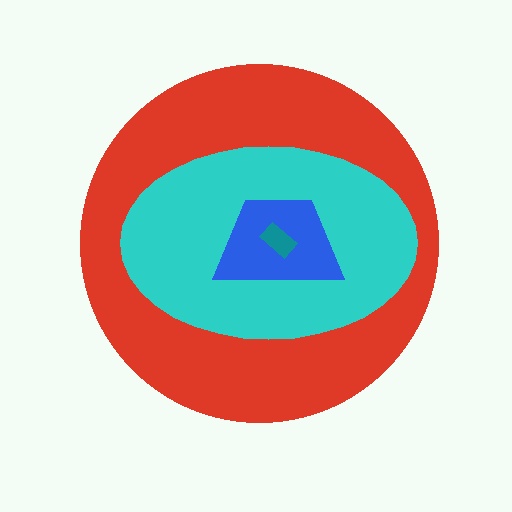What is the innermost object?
The teal rectangle.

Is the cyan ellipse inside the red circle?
Yes.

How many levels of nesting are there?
4.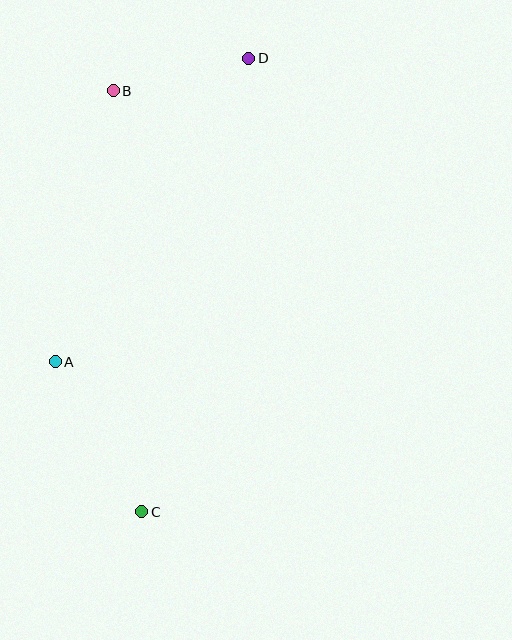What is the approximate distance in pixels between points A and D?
The distance between A and D is approximately 360 pixels.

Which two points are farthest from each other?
Points C and D are farthest from each other.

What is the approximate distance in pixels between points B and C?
The distance between B and C is approximately 422 pixels.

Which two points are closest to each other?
Points B and D are closest to each other.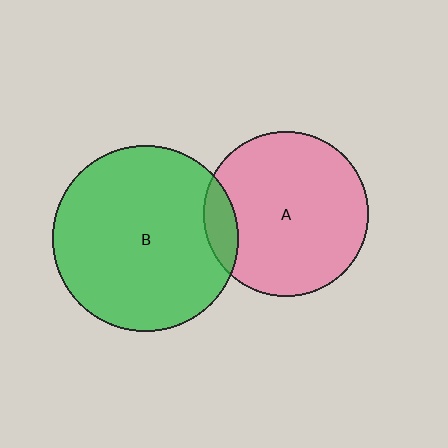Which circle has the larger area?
Circle B (green).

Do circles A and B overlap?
Yes.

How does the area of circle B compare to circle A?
Approximately 1.3 times.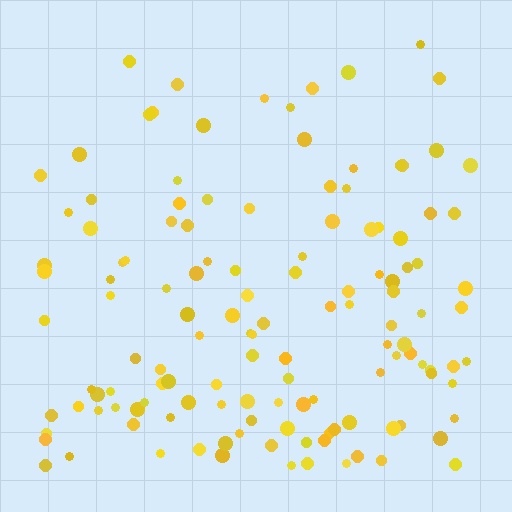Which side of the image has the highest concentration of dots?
The bottom.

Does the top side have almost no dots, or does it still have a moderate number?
Still a moderate number, just noticeably fewer than the bottom.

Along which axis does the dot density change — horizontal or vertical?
Vertical.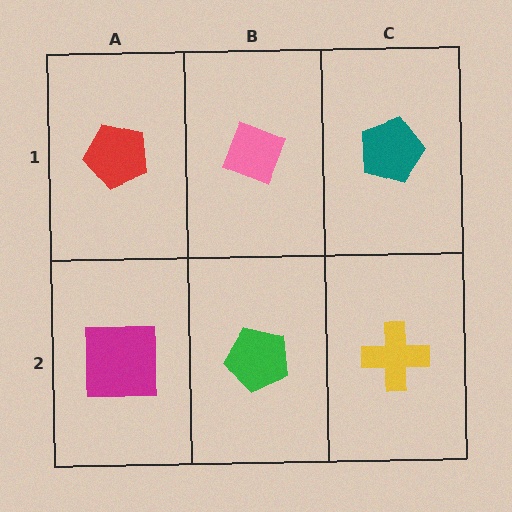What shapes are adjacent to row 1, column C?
A yellow cross (row 2, column C), a pink diamond (row 1, column B).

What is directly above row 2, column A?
A red pentagon.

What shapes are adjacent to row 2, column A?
A red pentagon (row 1, column A), a green pentagon (row 2, column B).